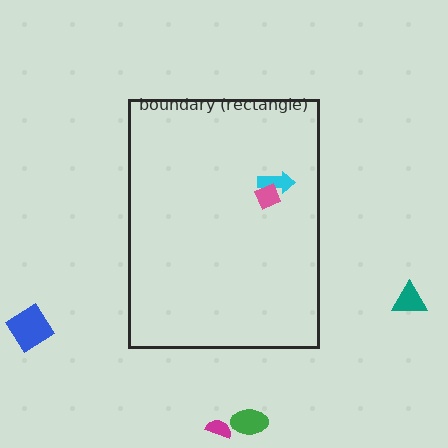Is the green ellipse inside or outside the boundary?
Outside.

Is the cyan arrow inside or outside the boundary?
Inside.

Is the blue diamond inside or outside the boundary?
Outside.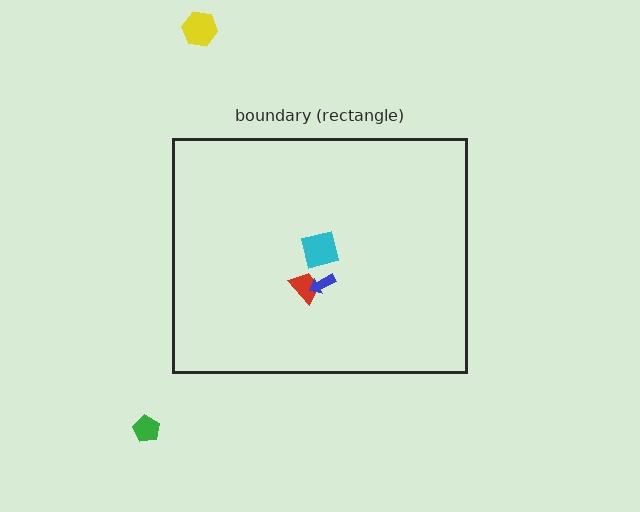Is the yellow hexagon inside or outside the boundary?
Outside.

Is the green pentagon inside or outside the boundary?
Outside.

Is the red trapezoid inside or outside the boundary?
Inside.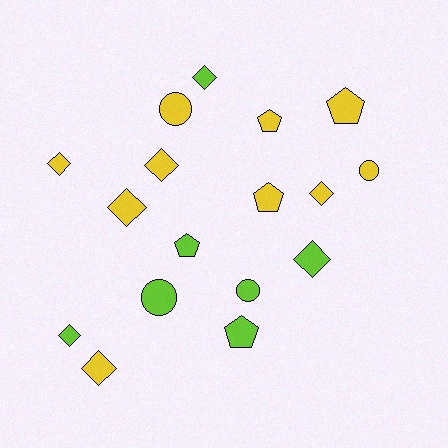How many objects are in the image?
There are 17 objects.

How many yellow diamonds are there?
There are 5 yellow diamonds.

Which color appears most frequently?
Yellow, with 10 objects.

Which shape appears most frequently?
Diamond, with 8 objects.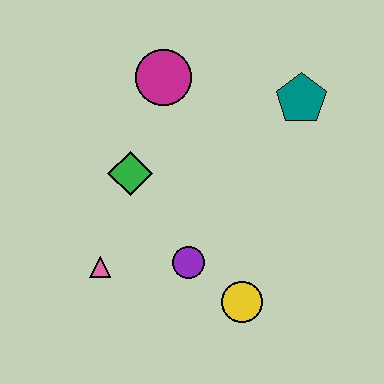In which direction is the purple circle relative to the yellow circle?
The purple circle is to the left of the yellow circle.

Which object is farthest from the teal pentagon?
The pink triangle is farthest from the teal pentagon.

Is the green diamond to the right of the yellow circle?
No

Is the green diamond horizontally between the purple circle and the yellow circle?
No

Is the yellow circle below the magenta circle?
Yes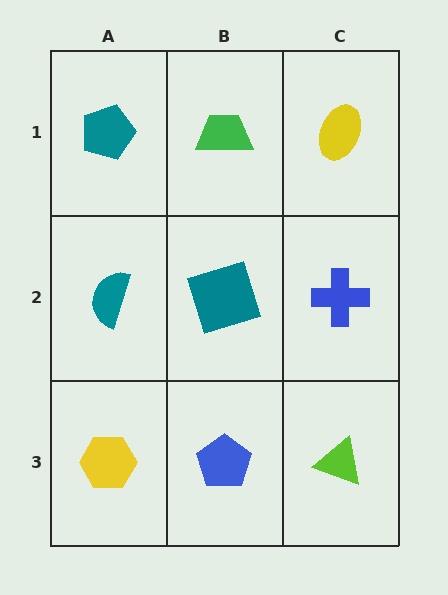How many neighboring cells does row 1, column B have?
3.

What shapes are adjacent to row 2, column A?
A teal pentagon (row 1, column A), a yellow hexagon (row 3, column A), a teal square (row 2, column B).